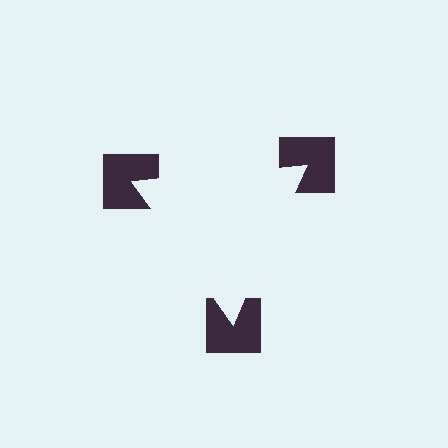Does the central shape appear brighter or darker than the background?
It typically appears slightly brighter than the background, even though no actual brightness change is drawn.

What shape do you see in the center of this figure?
An illusory triangle — its edges are inferred from the aligned wedge cuts in the notched squares, not physically drawn.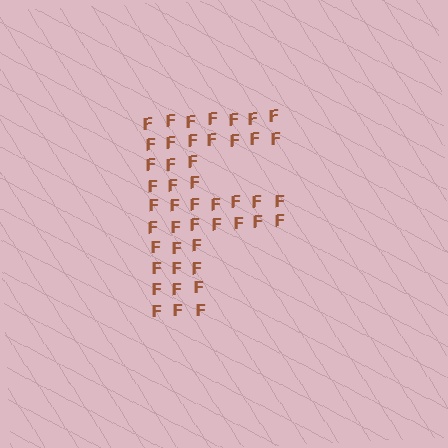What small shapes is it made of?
It is made of small letter F's.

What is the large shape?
The large shape is the letter F.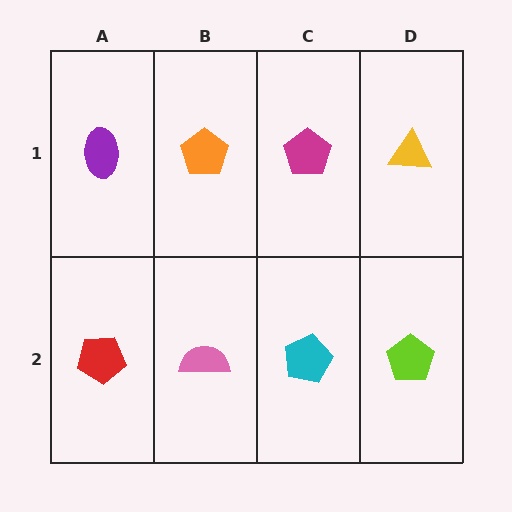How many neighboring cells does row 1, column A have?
2.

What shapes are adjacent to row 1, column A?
A red pentagon (row 2, column A), an orange pentagon (row 1, column B).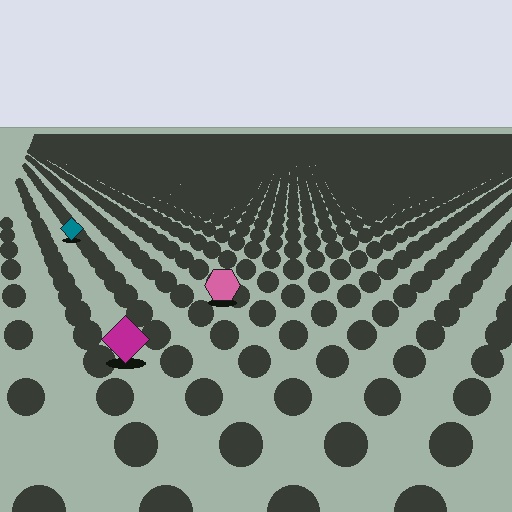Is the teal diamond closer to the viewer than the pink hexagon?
No. The pink hexagon is closer — you can tell from the texture gradient: the ground texture is coarser near it.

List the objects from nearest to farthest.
From nearest to farthest: the magenta diamond, the pink hexagon, the teal diamond.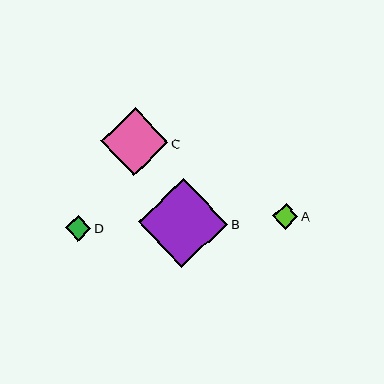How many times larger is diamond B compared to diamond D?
Diamond B is approximately 3.5 times the size of diamond D.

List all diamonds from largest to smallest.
From largest to smallest: B, C, A, D.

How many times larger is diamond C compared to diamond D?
Diamond C is approximately 2.7 times the size of diamond D.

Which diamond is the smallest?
Diamond D is the smallest with a size of approximately 25 pixels.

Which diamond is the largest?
Diamond B is the largest with a size of approximately 89 pixels.